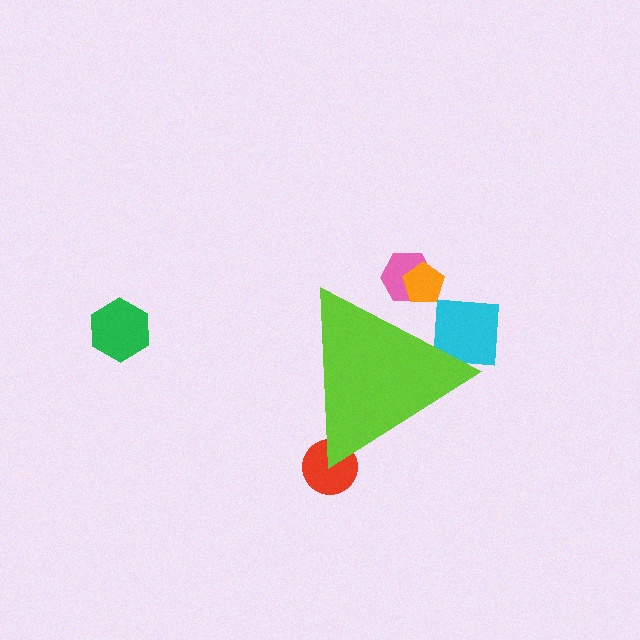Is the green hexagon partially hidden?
No, the green hexagon is fully visible.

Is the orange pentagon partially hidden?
Yes, the orange pentagon is partially hidden behind the lime triangle.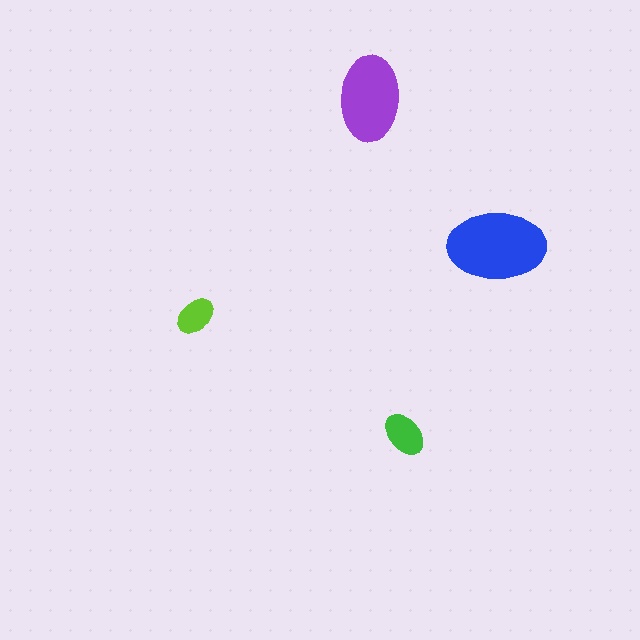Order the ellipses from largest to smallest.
the blue one, the purple one, the green one, the lime one.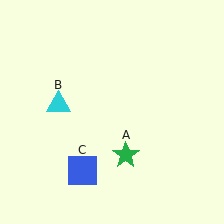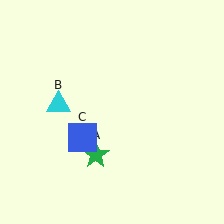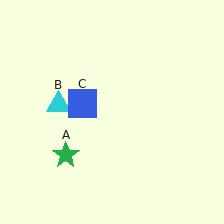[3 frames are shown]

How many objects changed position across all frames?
2 objects changed position: green star (object A), blue square (object C).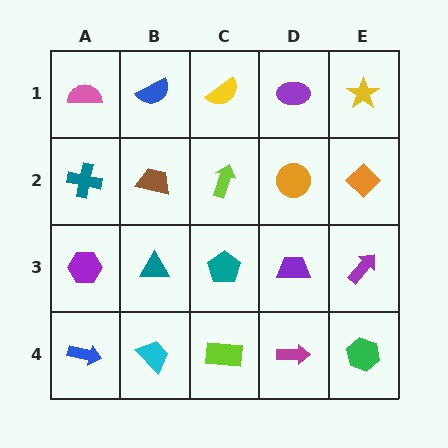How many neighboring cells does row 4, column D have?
3.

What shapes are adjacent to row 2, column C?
A yellow semicircle (row 1, column C), a teal pentagon (row 3, column C), a brown trapezoid (row 2, column B), an orange circle (row 2, column D).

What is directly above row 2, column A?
A pink semicircle.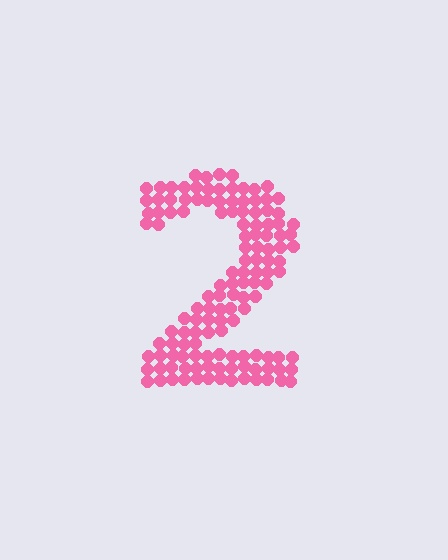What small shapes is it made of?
It is made of small circles.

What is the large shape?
The large shape is the digit 2.